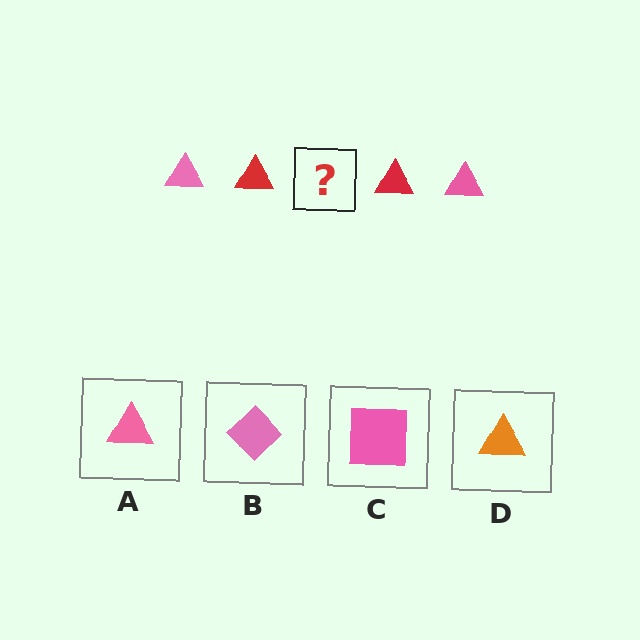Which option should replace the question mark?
Option A.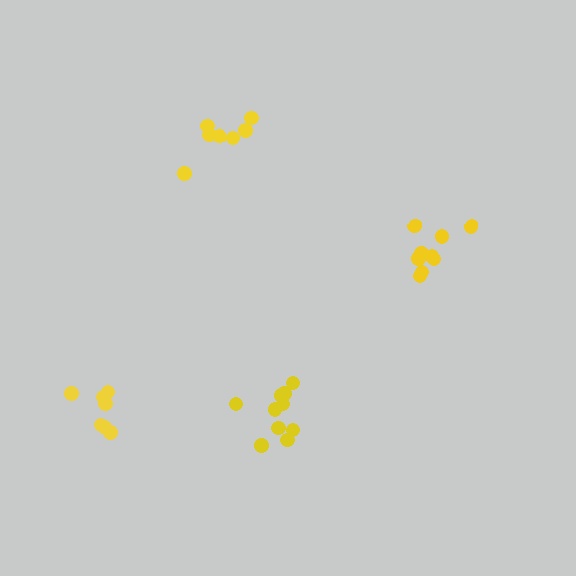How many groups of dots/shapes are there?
There are 4 groups.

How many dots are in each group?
Group 1: 9 dots, Group 2: 10 dots, Group 3: 7 dots, Group 4: 7 dots (33 total).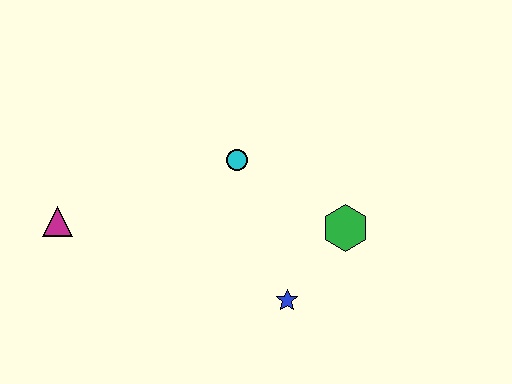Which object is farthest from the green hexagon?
The magenta triangle is farthest from the green hexagon.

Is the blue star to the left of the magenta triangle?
No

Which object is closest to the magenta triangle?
The cyan circle is closest to the magenta triangle.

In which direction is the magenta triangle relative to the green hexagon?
The magenta triangle is to the left of the green hexagon.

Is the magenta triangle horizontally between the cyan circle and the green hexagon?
No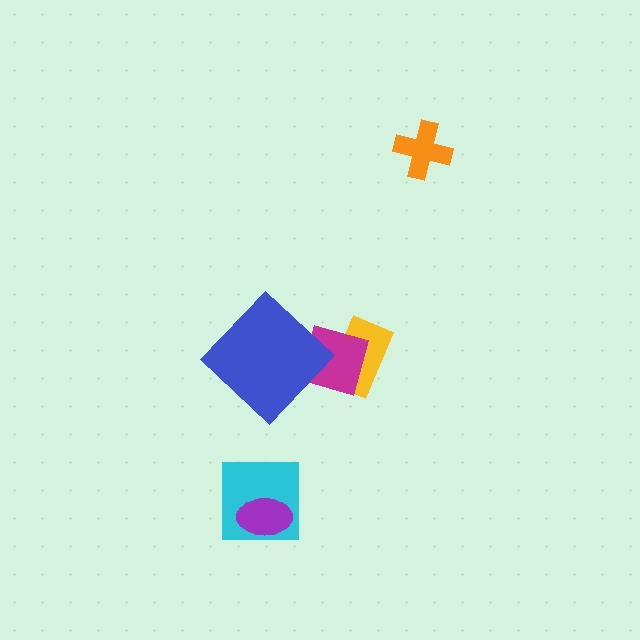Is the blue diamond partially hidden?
No, no other shape covers it.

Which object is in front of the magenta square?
The blue diamond is in front of the magenta square.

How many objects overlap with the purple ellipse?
1 object overlaps with the purple ellipse.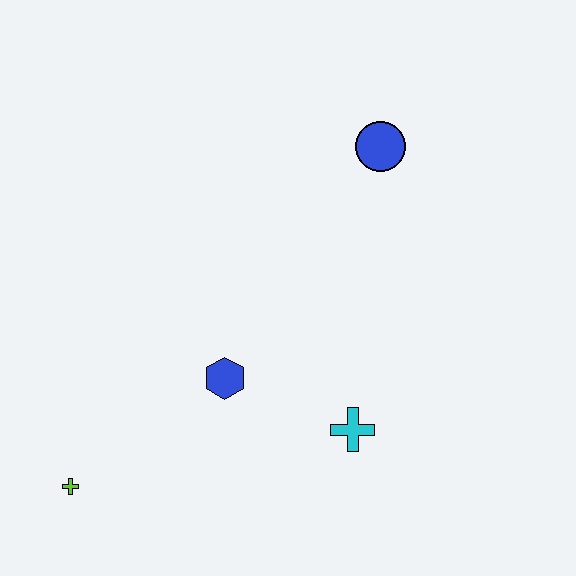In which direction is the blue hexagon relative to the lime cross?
The blue hexagon is to the right of the lime cross.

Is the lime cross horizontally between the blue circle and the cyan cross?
No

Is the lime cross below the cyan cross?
Yes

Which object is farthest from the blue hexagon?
The blue circle is farthest from the blue hexagon.